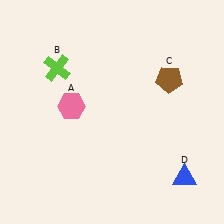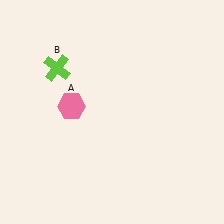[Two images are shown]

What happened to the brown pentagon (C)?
The brown pentagon (C) was removed in Image 2. It was in the top-right area of Image 1.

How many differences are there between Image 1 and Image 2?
There are 2 differences between the two images.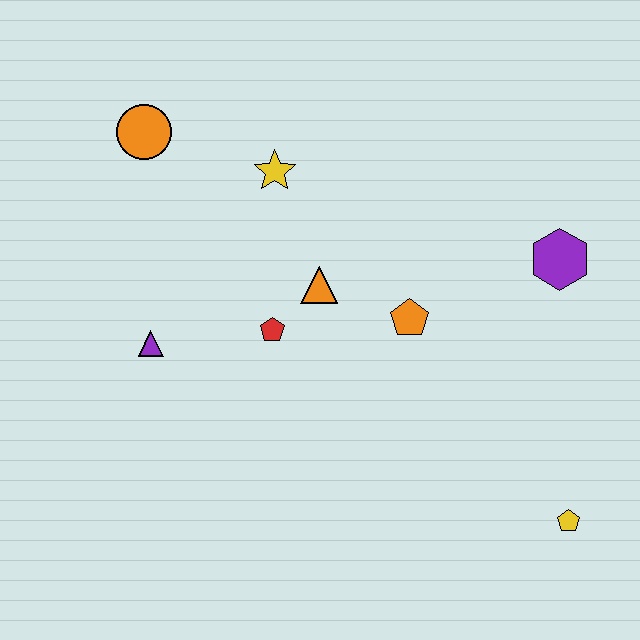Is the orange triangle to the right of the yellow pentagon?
No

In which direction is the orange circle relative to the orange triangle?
The orange circle is to the left of the orange triangle.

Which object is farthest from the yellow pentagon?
The orange circle is farthest from the yellow pentagon.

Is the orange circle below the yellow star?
No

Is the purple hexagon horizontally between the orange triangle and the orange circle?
No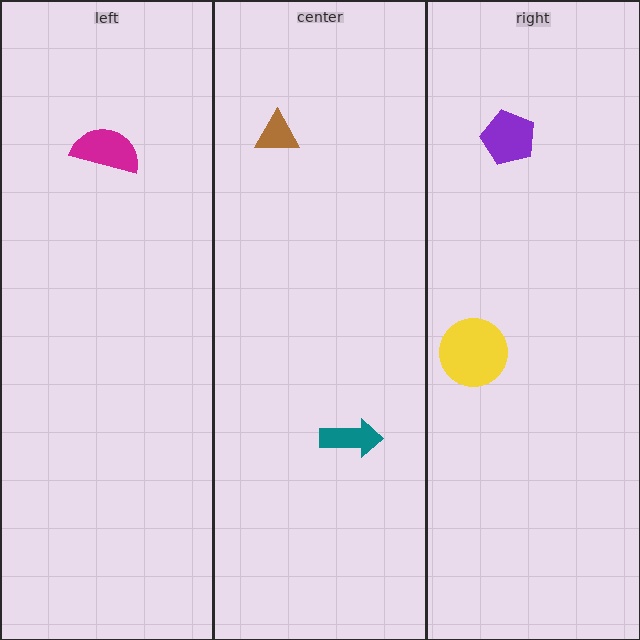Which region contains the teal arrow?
The center region.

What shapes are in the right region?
The yellow circle, the purple pentagon.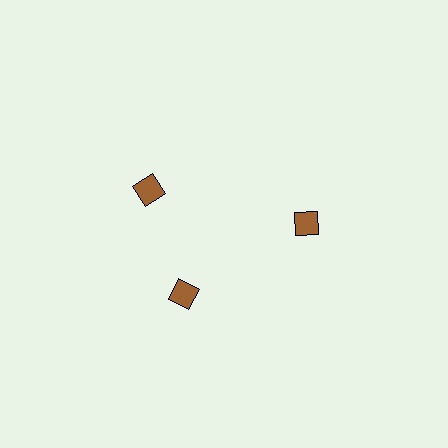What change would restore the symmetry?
The symmetry would be restored by rotating it back into even spacing with its neighbors so that all 3 diamonds sit at equal angles and equal distance from the center.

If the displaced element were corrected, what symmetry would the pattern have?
It would have 3-fold rotational symmetry — the pattern would map onto itself every 120 degrees.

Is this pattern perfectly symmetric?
No. The 3 brown diamonds are arranged in a ring, but one element near the 11 o'clock position is rotated out of alignment along the ring, breaking the 3-fold rotational symmetry.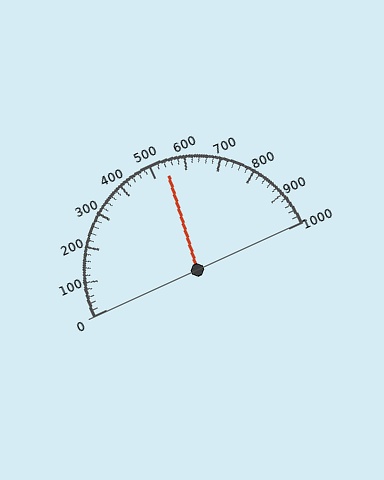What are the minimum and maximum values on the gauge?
The gauge ranges from 0 to 1000.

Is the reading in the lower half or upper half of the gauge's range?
The reading is in the upper half of the range (0 to 1000).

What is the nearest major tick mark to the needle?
The nearest major tick mark is 500.